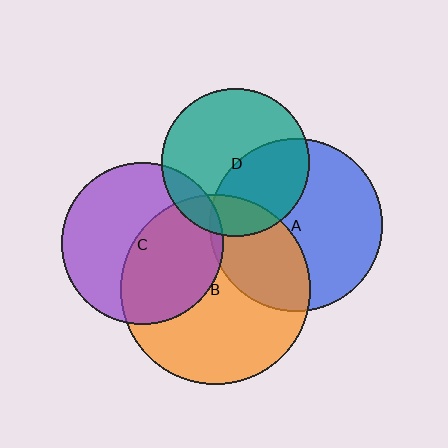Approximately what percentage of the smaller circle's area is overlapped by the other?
Approximately 10%.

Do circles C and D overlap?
Yes.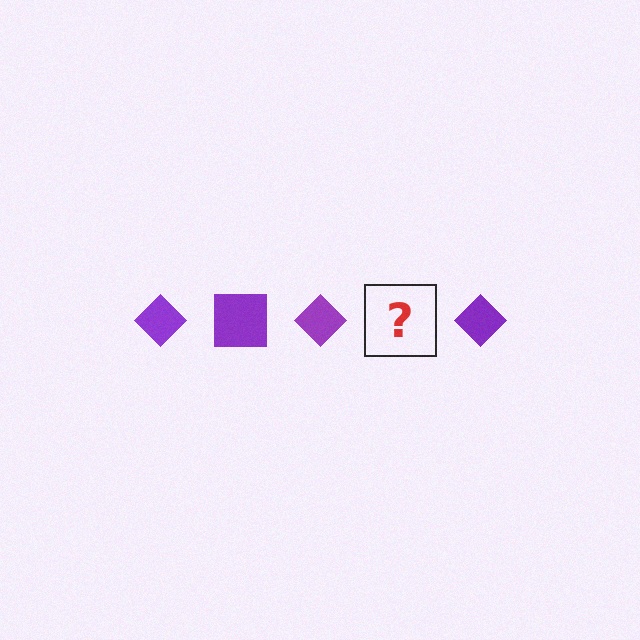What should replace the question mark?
The question mark should be replaced with a purple square.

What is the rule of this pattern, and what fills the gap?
The rule is that the pattern cycles through diamond, square shapes in purple. The gap should be filled with a purple square.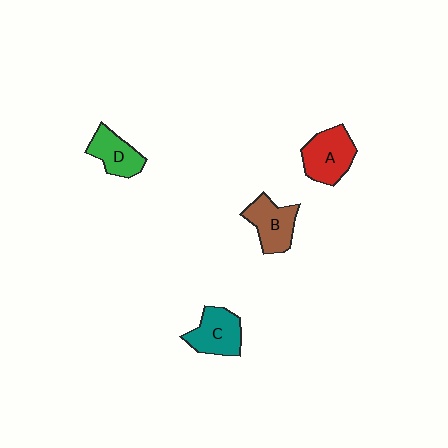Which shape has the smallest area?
Shape D (green).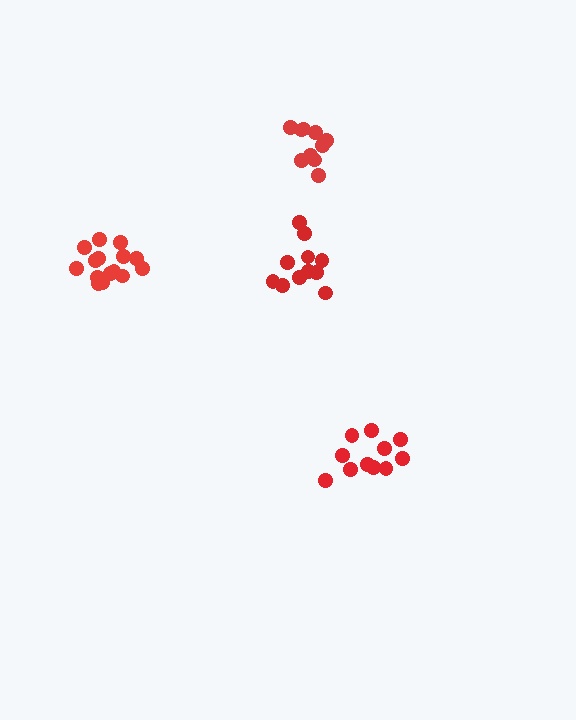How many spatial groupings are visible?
There are 4 spatial groupings.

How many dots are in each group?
Group 1: 11 dots, Group 2: 15 dots, Group 3: 11 dots, Group 4: 10 dots (47 total).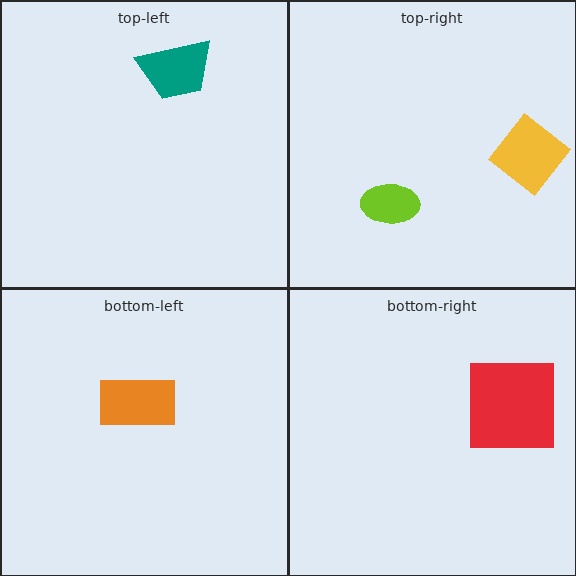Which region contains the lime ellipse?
The top-right region.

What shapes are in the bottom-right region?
The red square.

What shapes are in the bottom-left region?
The orange rectangle.